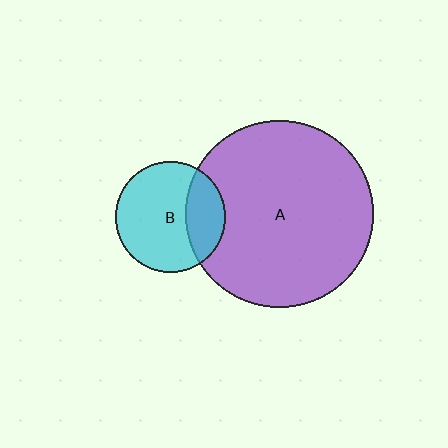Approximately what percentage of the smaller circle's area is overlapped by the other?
Approximately 25%.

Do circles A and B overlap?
Yes.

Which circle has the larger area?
Circle A (purple).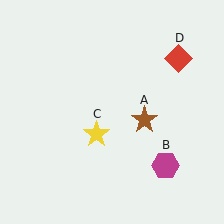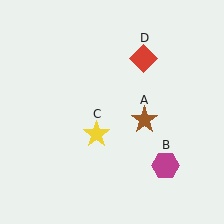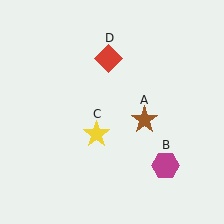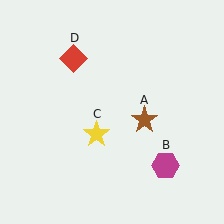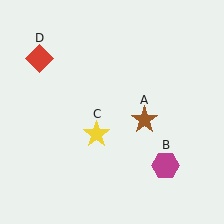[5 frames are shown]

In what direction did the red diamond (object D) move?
The red diamond (object D) moved left.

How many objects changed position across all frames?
1 object changed position: red diamond (object D).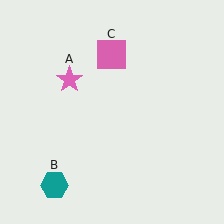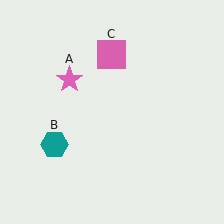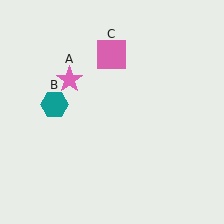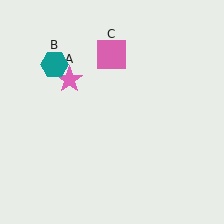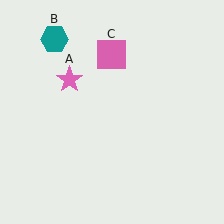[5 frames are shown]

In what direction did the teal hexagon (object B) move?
The teal hexagon (object B) moved up.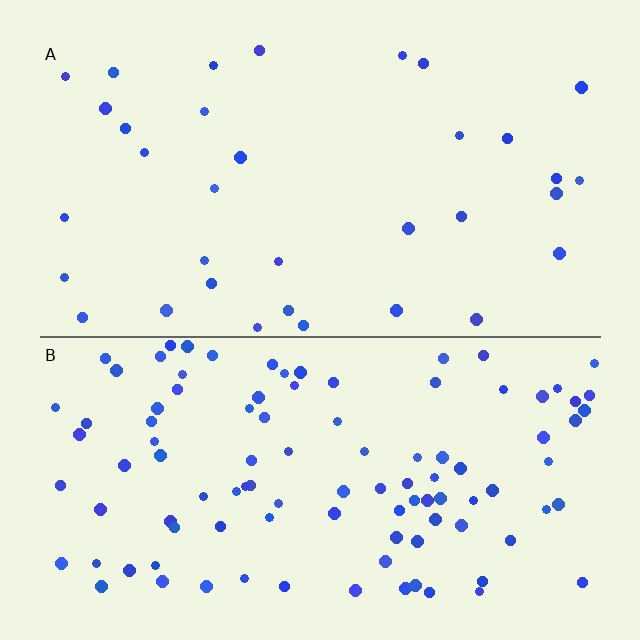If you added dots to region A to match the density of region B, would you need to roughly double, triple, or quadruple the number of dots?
Approximately triple.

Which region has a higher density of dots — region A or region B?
B (the bottom).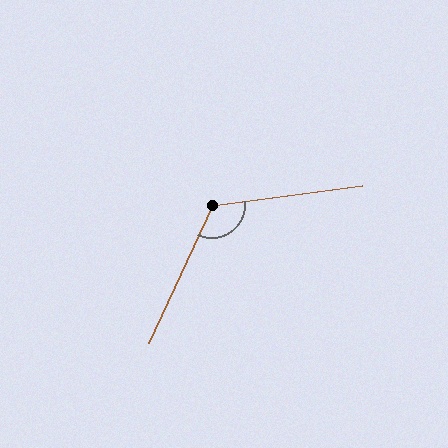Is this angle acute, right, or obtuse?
It is obtuse.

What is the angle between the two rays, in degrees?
Approximately 122 degrees.